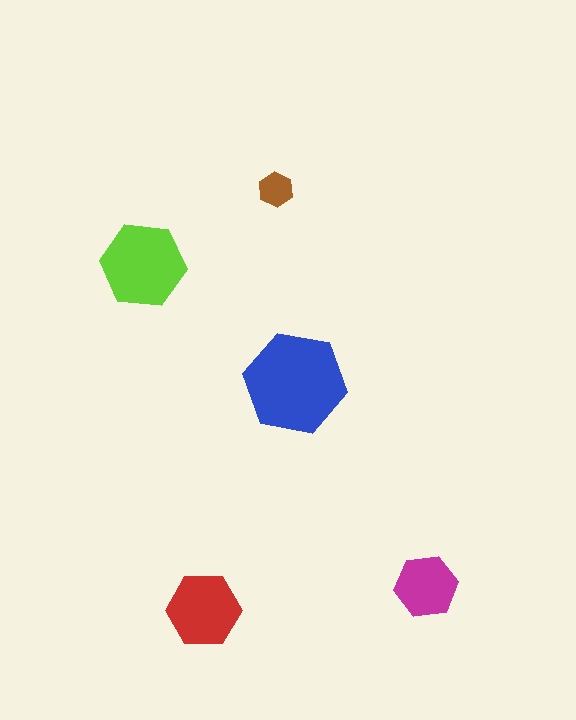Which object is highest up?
The brown hexagon is topmost.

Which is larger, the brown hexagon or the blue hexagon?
The blue one.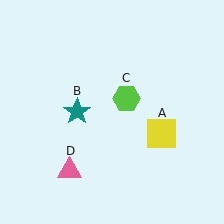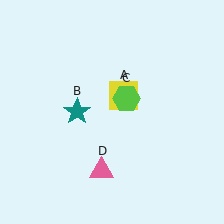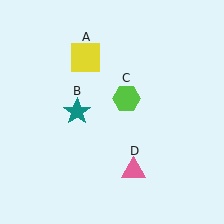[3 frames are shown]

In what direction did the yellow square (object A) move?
The yellow square (object A) moved up and to the left.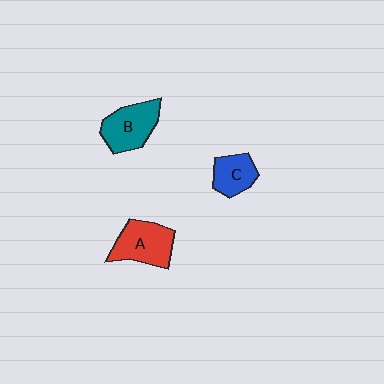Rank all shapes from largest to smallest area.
From largest to smallest: A (red), B (teal), C (blue).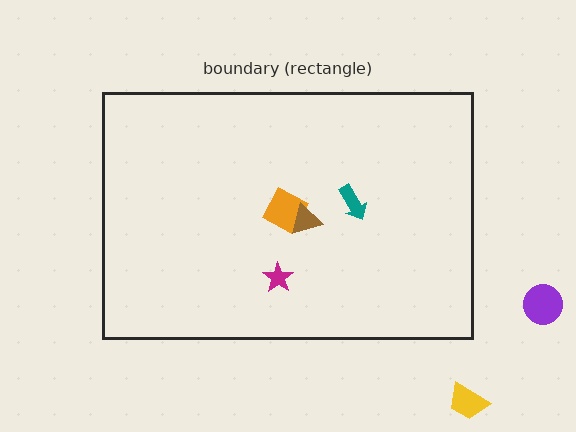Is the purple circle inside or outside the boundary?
Outside.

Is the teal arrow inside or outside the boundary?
Inside.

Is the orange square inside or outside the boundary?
Inside.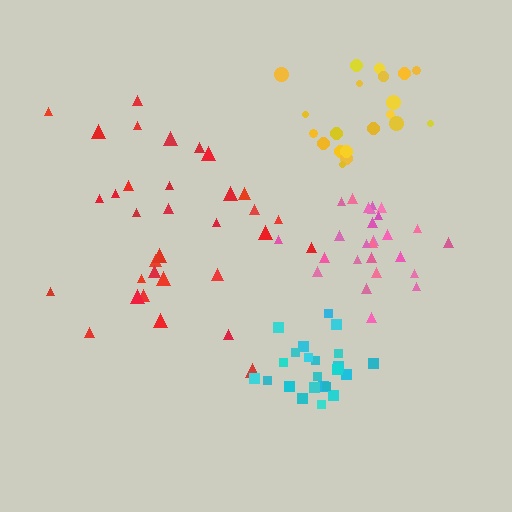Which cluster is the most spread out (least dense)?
Red.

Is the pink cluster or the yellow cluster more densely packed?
Pink.